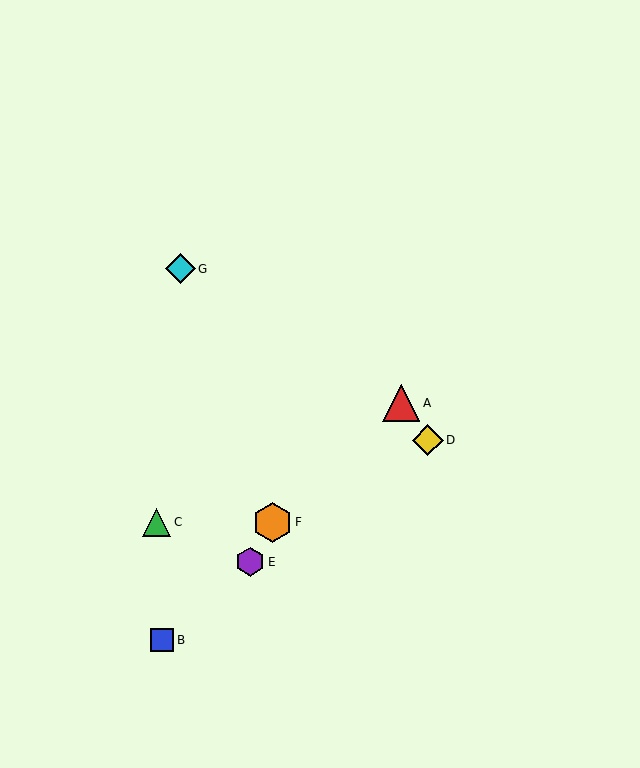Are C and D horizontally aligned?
No, C is at y≈522 and D is at y≈440.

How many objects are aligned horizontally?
2 objects (C, F) are aligned horizontally.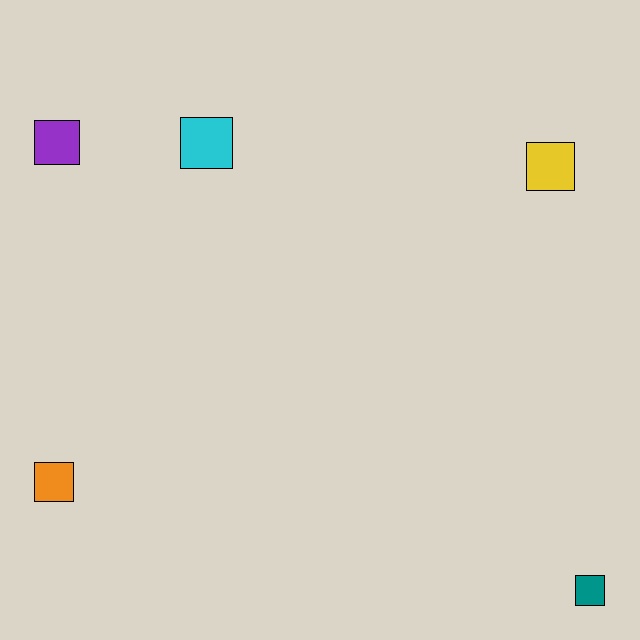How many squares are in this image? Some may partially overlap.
There are 5 squares.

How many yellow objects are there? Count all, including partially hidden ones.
There is 1 yellow object.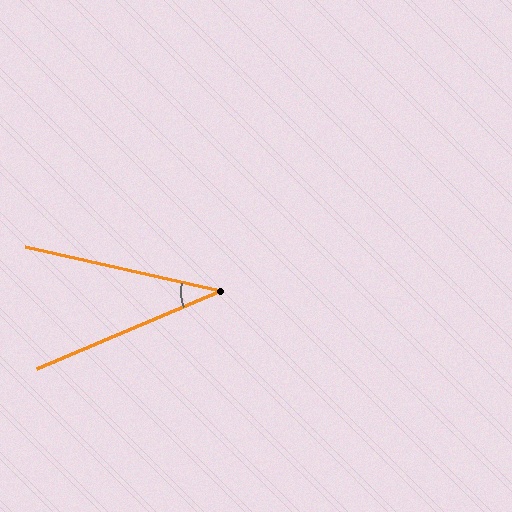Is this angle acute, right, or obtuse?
It is acute.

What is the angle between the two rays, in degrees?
Approximately 36 degrees.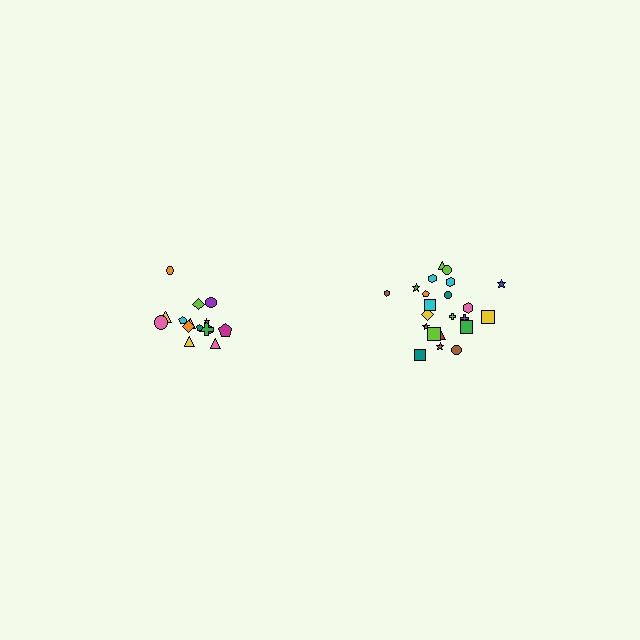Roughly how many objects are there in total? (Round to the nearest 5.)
Roughly 35 objects in total.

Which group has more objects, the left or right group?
The right group.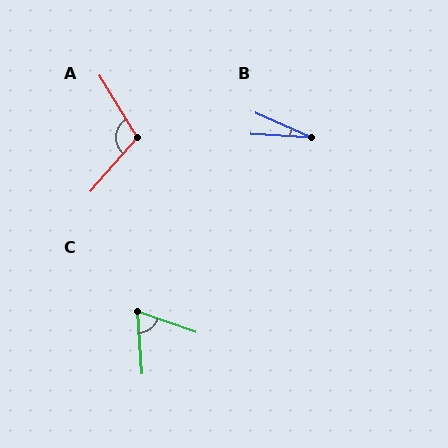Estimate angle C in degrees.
Approximately 67 degrees.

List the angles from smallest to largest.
B (21°), C (67°), A (107°).